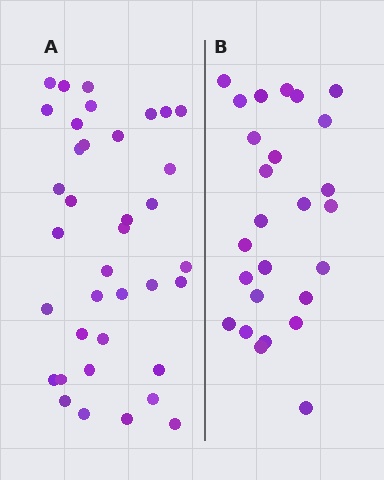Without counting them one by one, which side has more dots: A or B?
Region A (the left region) has more dots.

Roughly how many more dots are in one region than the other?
Region A has roughly 12 or so more dots than region B.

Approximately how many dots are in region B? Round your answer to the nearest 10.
About 30 dots. (The exact count is 26, which rounds to 30.)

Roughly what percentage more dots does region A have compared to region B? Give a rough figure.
About 40% more.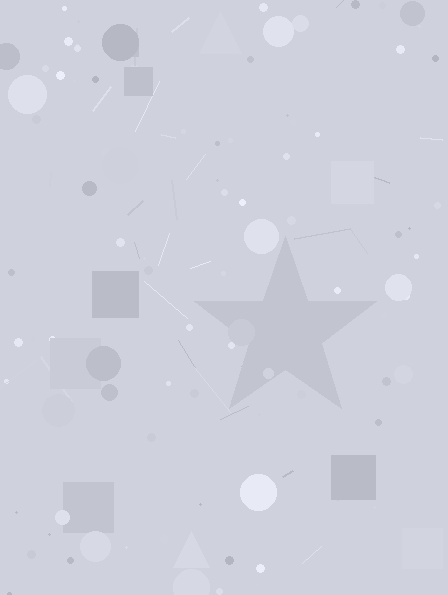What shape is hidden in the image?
A star is hidden in the image.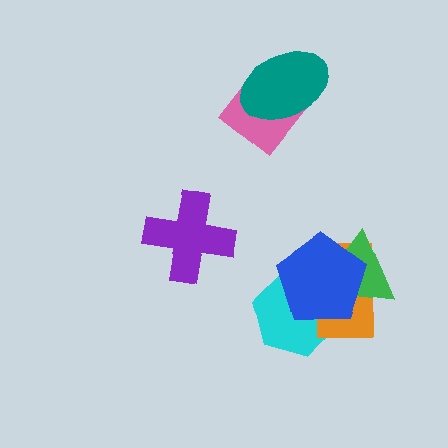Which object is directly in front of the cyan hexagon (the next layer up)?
The orange rectangle is directly in front of the cyan hexagon.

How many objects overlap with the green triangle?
3 objects overlap with the green triangle.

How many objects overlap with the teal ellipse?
1 object overlaps with the teal ellipse.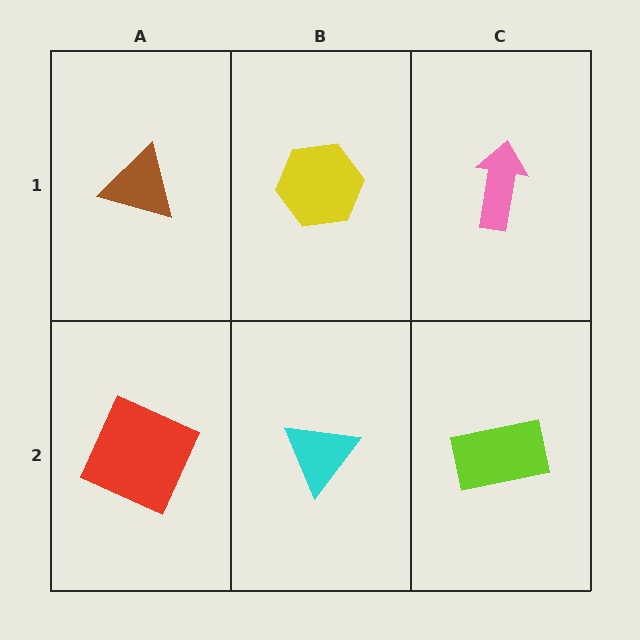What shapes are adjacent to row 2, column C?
A pink arrow (row 1, column C), a cyan triangle (row 2, column B).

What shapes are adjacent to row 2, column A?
A brown triangle (row 1, column A), a cyan triangle (row 2, column B).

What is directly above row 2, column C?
A pink arrow.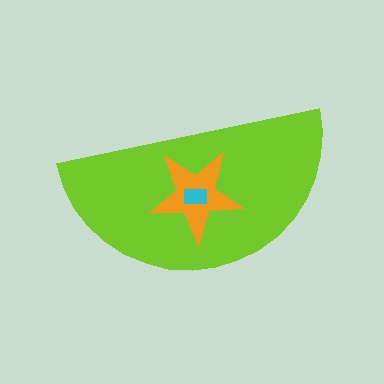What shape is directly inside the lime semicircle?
The orange star.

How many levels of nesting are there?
3.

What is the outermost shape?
The lime semicircle.